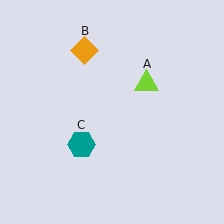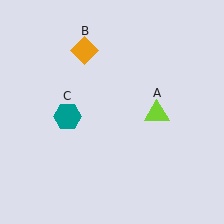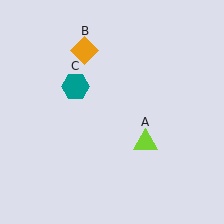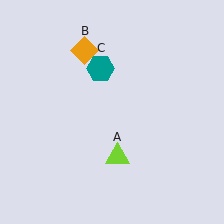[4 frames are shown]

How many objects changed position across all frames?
2 objects changed position: lime triangle (object A), teal hexagon (object C).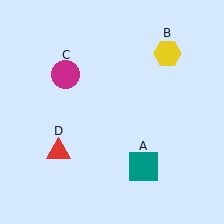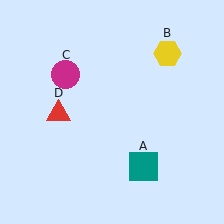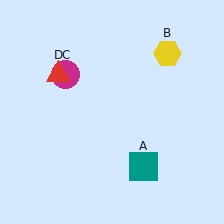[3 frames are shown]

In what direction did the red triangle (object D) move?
The red triangle (object D) moved up.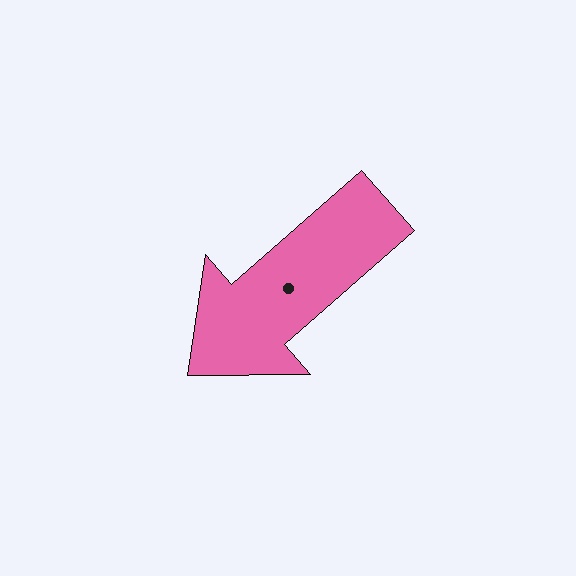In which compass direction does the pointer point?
Southwest.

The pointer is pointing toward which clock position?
Roughly 8 o'clock.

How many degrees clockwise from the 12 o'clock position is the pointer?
Approximately 229 degrees.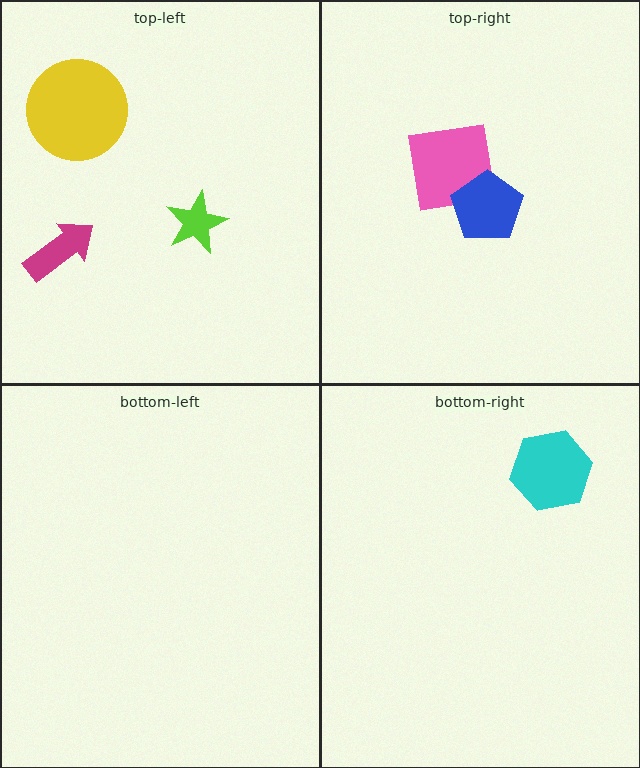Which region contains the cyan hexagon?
The bottom-right region.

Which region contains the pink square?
The top-right region.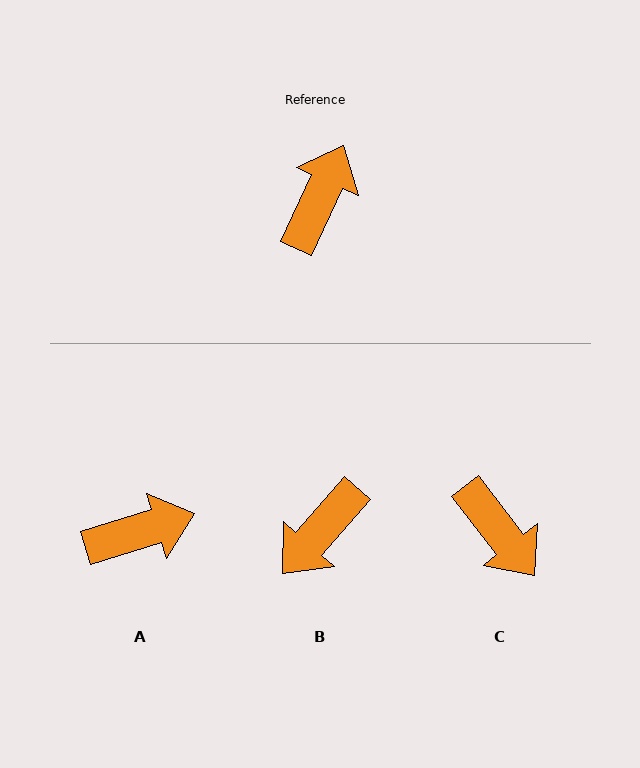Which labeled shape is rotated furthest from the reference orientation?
B, about 164 degrees away.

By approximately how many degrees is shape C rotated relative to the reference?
Approximately 118 degrees clockwise.